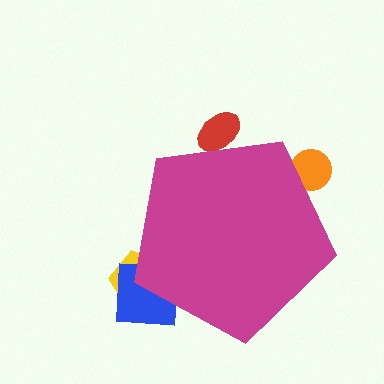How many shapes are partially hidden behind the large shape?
5 shapes are partially hidden.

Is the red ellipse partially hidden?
Yes, the red ellipse is partially hidden behind the magenta pentagon.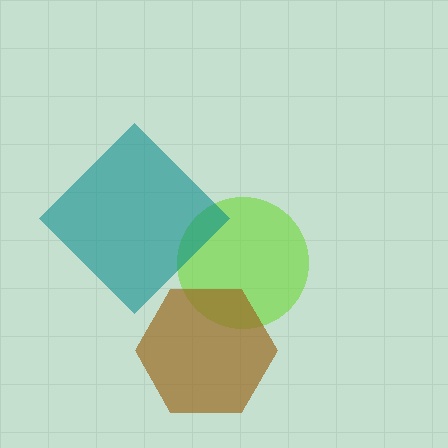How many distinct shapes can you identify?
There are 3 distinct shapes: a lime circle, a teal diamond, a brown hexagon.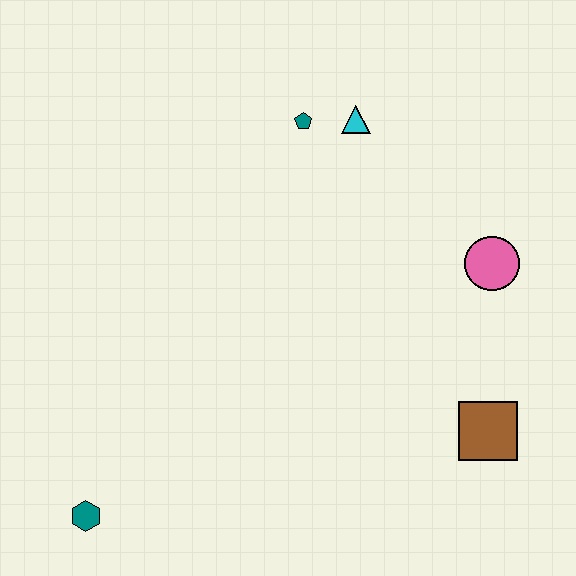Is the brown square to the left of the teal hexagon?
No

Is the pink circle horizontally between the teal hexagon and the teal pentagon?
No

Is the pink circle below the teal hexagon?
No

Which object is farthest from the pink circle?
The teal hexagon is farthest from the pink circle.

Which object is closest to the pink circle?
The brown square is closest to the pink circle.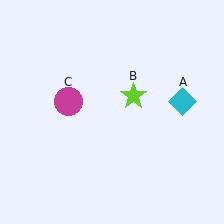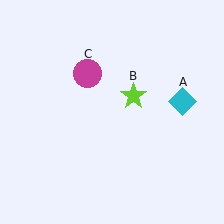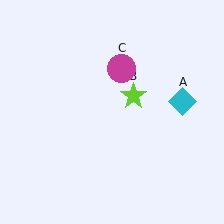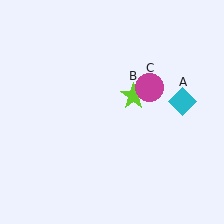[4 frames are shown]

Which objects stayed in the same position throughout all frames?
Cyan diamond (object A) and lime star (object B) remained stationary.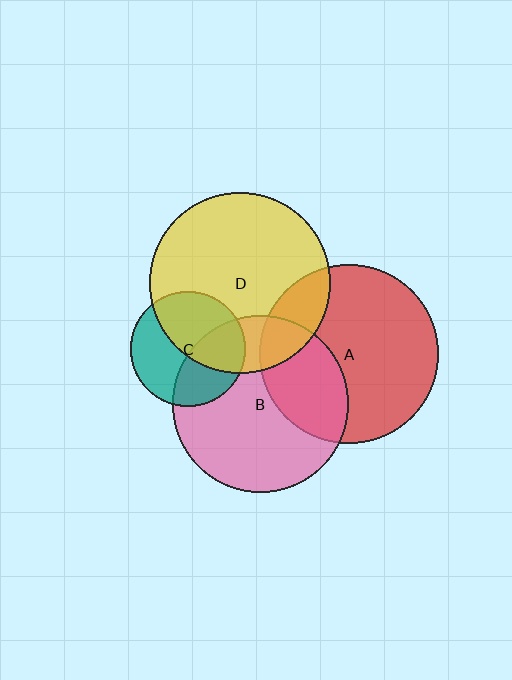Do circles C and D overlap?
Yes.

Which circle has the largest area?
Circle D (yellow).